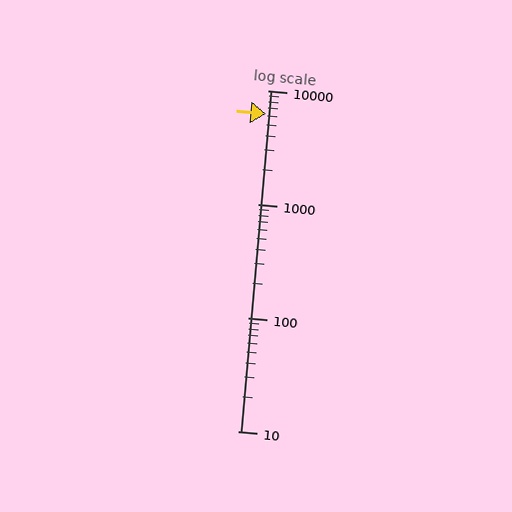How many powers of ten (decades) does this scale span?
The scale spans 3 decades, from 10 to 10000.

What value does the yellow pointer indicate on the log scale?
The pointer indicates approximately 6200.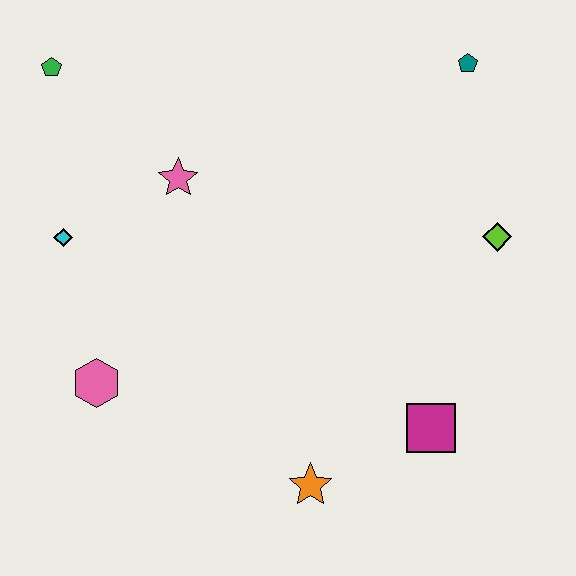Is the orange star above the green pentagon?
No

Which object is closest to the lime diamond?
The teal pentagon is closest to the lime diamond.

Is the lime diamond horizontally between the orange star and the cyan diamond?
No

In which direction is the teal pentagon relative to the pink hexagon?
The teal pentagon is to the right of the pink hexagon.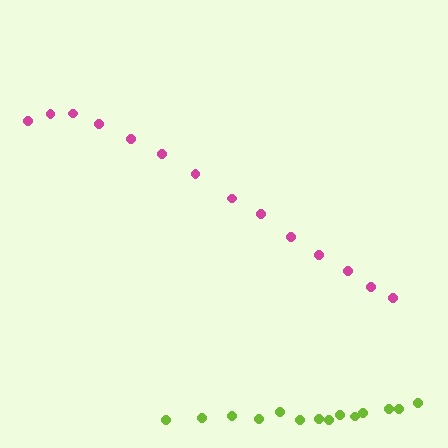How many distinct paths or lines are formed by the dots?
There are 2 distinct paths.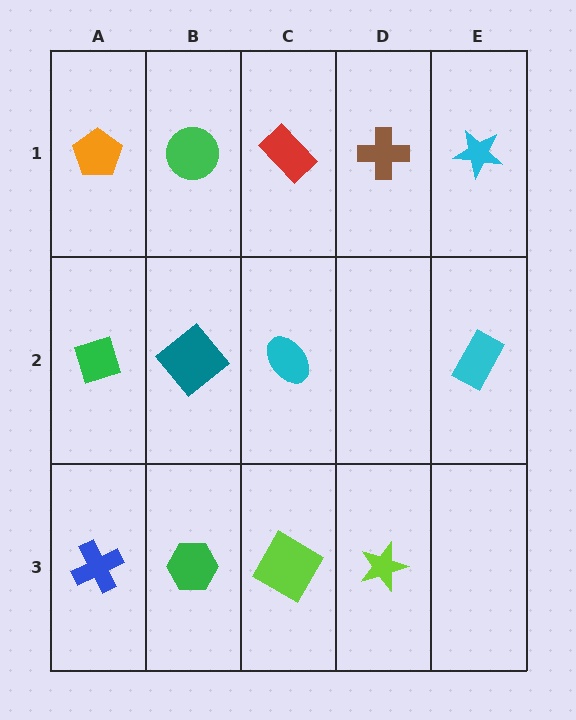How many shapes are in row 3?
4 shapes.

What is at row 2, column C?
A cyan ellipse.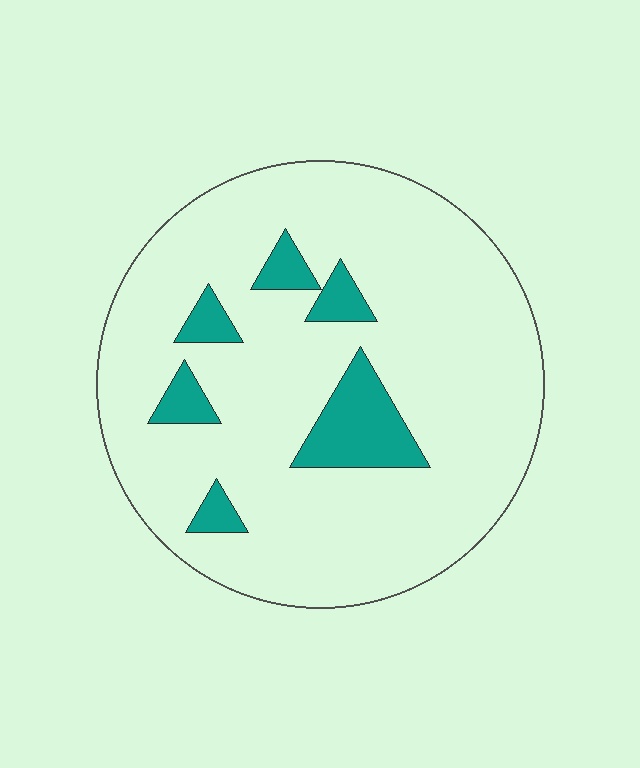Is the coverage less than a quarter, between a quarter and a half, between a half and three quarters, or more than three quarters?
Less than a quarter.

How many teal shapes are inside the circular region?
6.